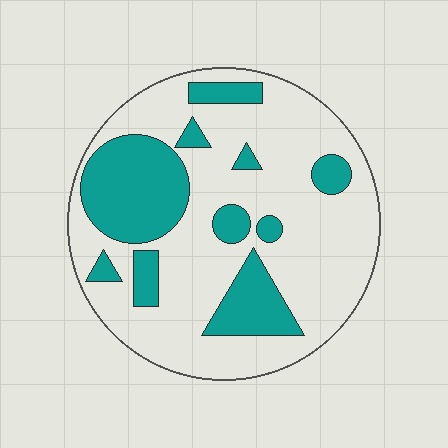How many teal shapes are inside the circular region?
10.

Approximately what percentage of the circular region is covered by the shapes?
Approximately 30%.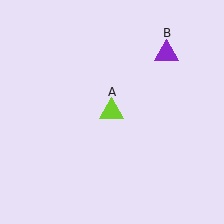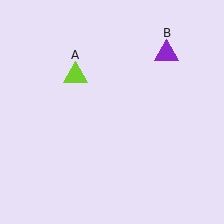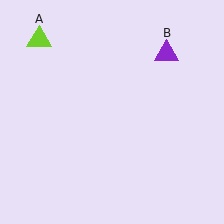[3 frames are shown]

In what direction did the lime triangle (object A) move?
The lime triangle (object A) moved up and to the left.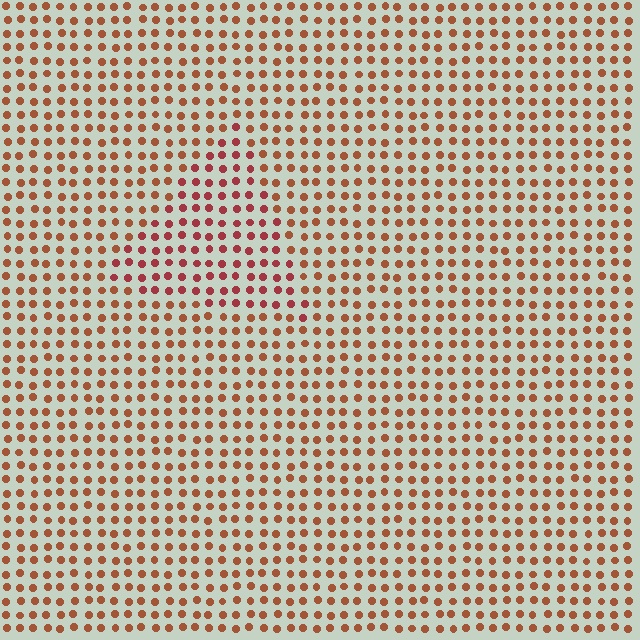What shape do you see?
I see a triangle.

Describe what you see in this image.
The image is filled with small brown elements in a uniform arrangement. A triangle-shaped region is visible where the elements are tinted to a slightly different hue, forming a subtle color boundary.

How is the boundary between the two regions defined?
The boundary is defined purely by a slight shift in hue (about 23 degrees). Spacing, size, and orientation are identical on both sides.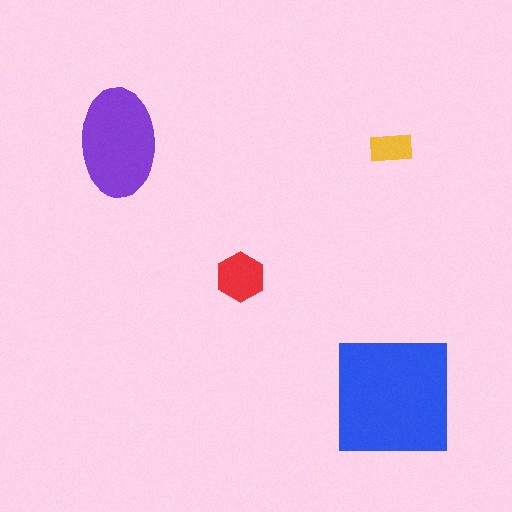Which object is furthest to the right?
The blue square is rightmost.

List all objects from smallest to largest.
The yellow rectangle, the red hexagon, the purple ellipse, the blue square.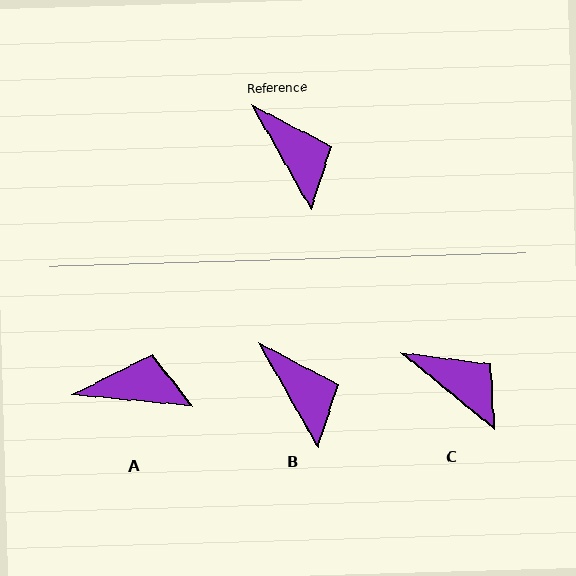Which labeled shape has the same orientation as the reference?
B.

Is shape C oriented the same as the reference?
No, it is off by about 20 degrees.